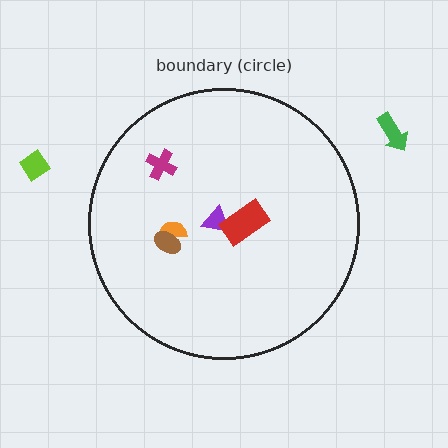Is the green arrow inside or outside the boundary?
Outside.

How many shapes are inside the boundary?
5 inside, 2 outside.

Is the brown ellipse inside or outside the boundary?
Inside.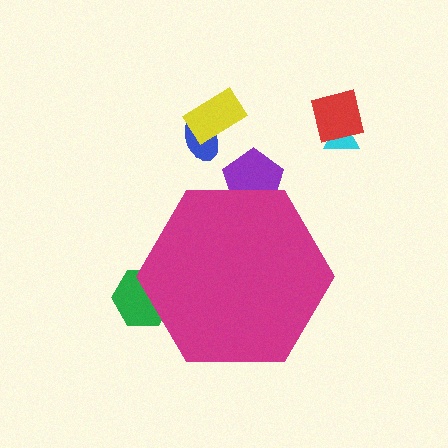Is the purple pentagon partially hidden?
Yes, the purple pentagon is partially hidden behind the magenta hexagon.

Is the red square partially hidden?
No, the red square is fully visible.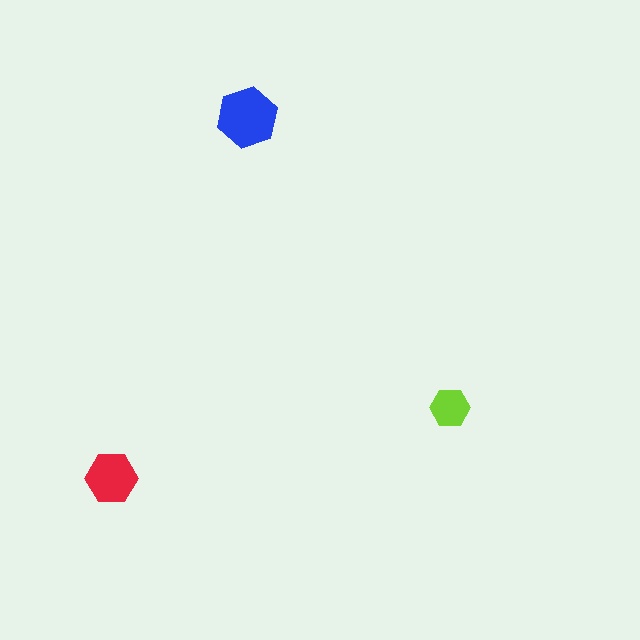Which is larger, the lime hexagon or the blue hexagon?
The blue one.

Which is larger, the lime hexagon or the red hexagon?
The red one.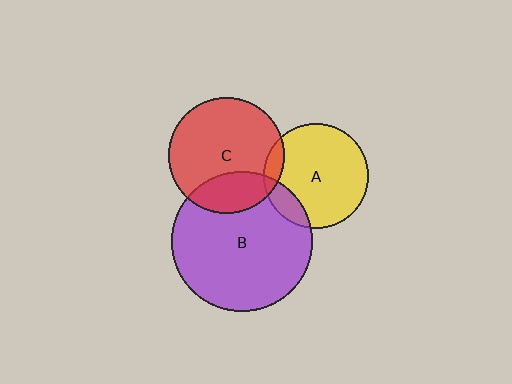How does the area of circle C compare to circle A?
Approximately 1.2 times.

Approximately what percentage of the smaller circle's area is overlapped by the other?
Approximately 25%.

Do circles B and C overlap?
Yes.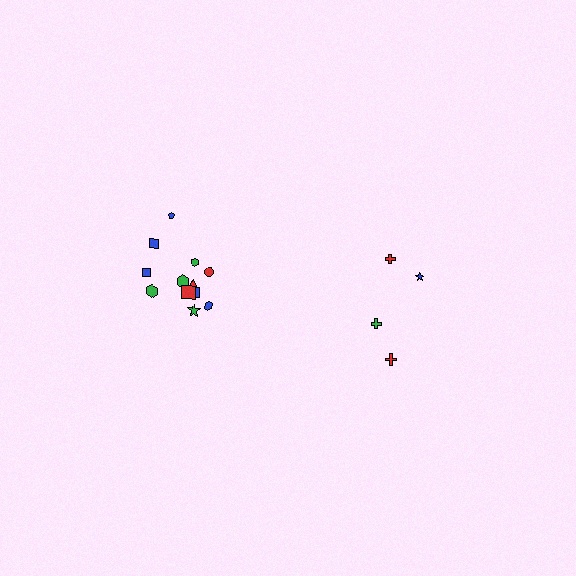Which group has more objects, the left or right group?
The left group.